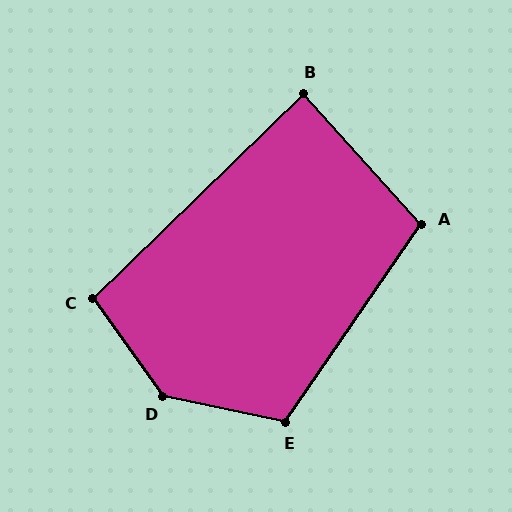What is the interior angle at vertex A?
Approximately 103 degrees (obtuse).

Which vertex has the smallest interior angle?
B, at approximately 88 degrees.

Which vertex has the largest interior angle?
D, at approximately 137 degrees.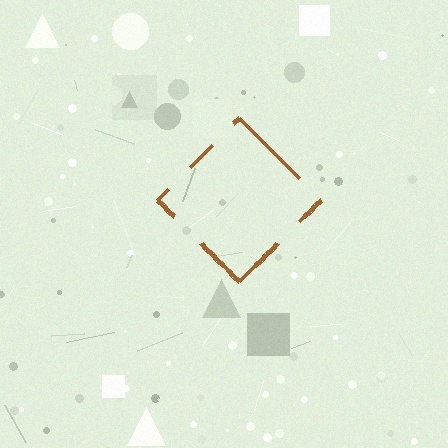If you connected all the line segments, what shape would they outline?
They would outline a diamond.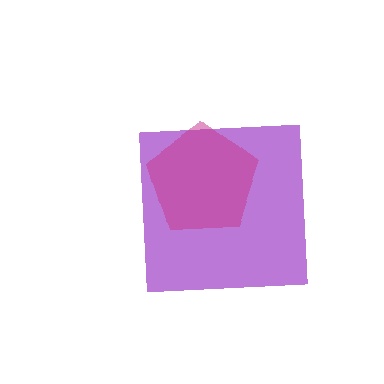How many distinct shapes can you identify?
There are 2 distinct shapes: a purple square, a magenta pentagon.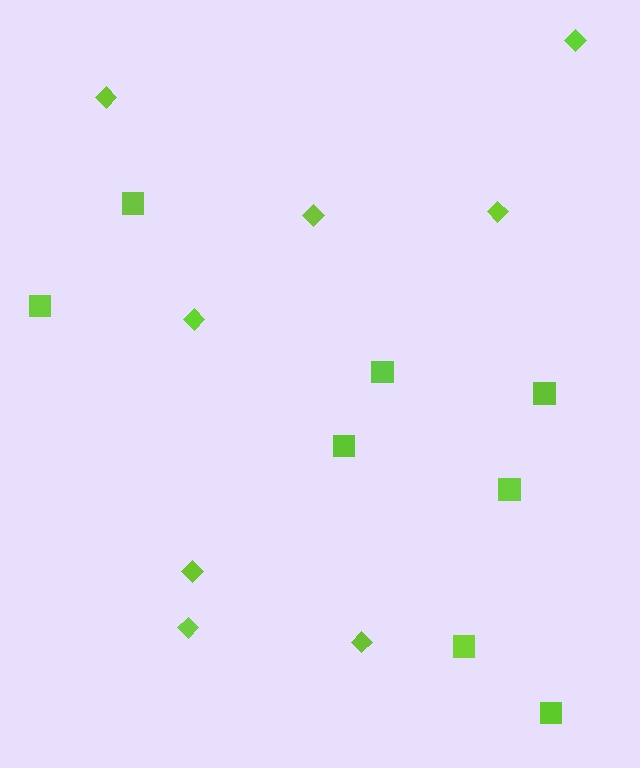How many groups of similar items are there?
There are 2 groups: one group of diamonds (8) and one group of squares (8).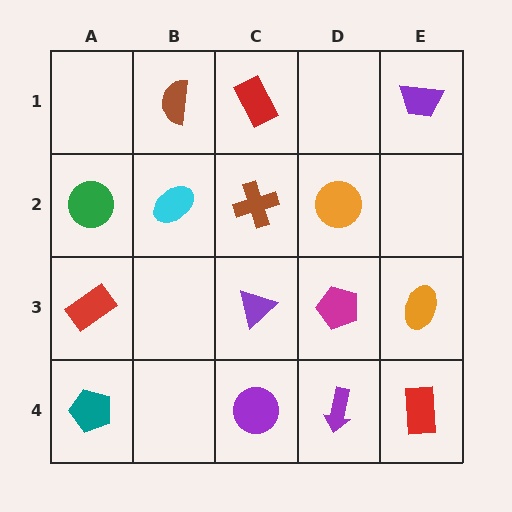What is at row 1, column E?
A purple trapezoid.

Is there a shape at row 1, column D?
No, that cell is empty.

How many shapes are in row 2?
4 shapes.